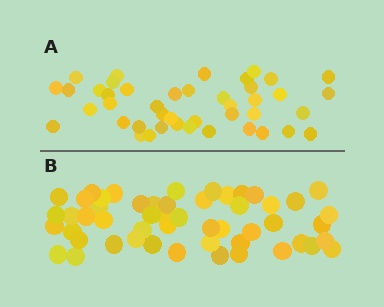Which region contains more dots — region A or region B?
Region B (the bottom region) has more dots.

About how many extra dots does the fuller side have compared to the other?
Region B has roughly 8 or so more dots than region A.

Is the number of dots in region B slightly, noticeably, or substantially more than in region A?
Region B has only slightly more — the two regions are fairly close. The ratio is roughly 1.2 to 1.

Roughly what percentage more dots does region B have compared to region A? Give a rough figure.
About 20% more.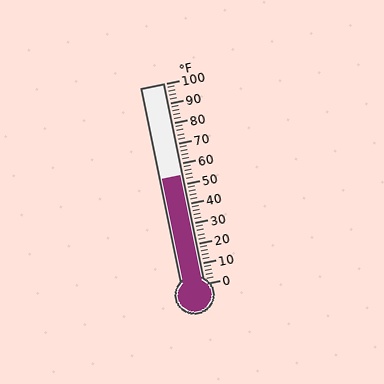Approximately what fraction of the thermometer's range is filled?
The thermometer is filled to approximately 55% of its range.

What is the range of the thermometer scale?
The thermometer scale ranges from 0°F to 100°F.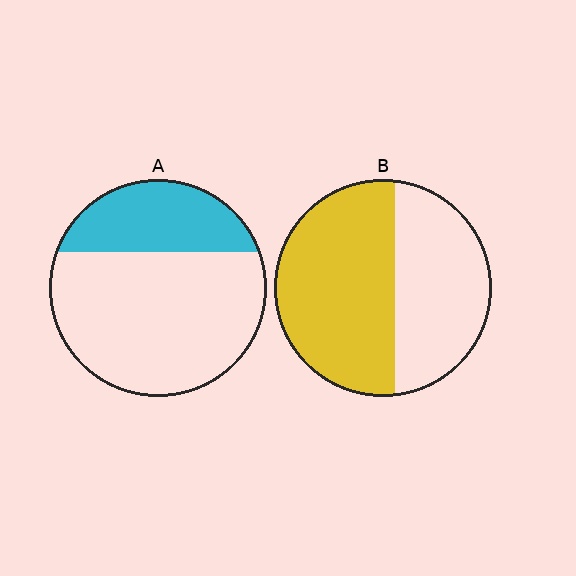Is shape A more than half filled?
No.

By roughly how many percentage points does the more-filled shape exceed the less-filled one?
By roughly 30 percentage points (B over A).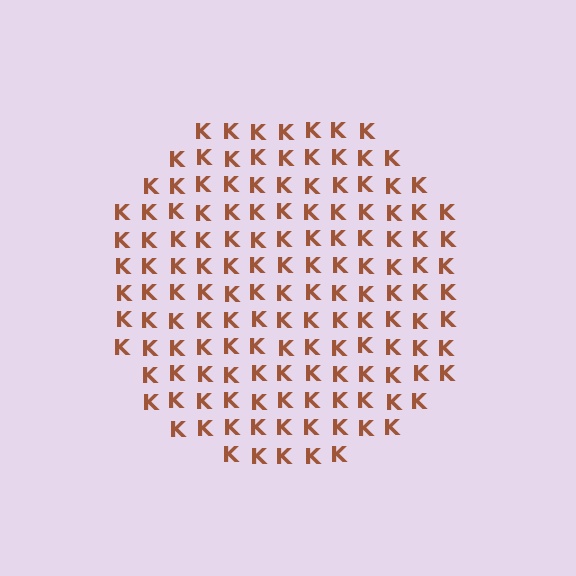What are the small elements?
The small elements are letter K's.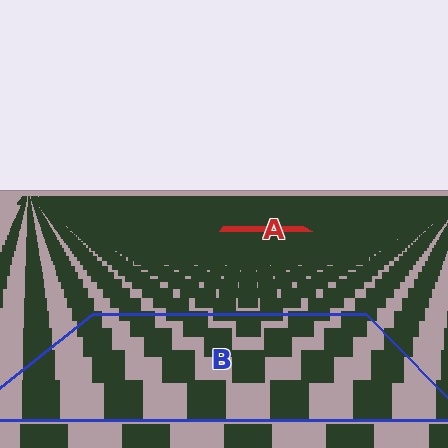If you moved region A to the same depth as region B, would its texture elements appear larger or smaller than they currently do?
They would appear larger. At a closer depth, the same texture elements are projected at a bigger on-screen size.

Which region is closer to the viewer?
Region B is closer. The texture elements there are larger and more spread out.